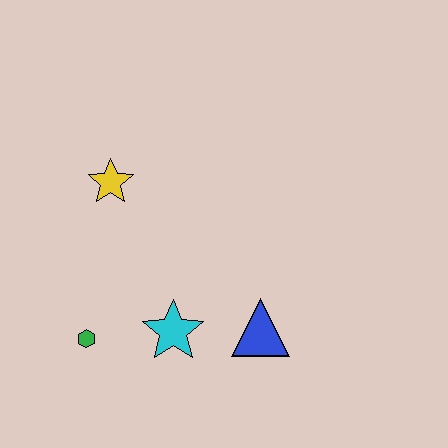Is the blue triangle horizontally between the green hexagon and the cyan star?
No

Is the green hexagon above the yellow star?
No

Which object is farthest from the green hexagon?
The blue triangle is farthest from the green hexagon.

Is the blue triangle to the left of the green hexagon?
No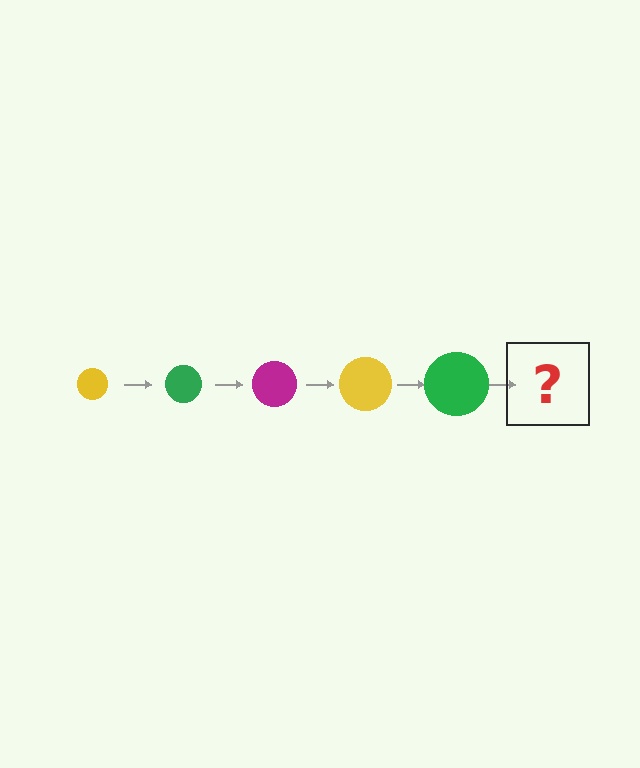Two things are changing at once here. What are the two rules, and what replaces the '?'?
The two rules are that the circle grows larger each step and the color cycles through yellow, green, and magenta. The '?' should be a magenta circle, larger than the previous one.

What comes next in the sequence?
The next element should be a magenta circle, larger than the previous one.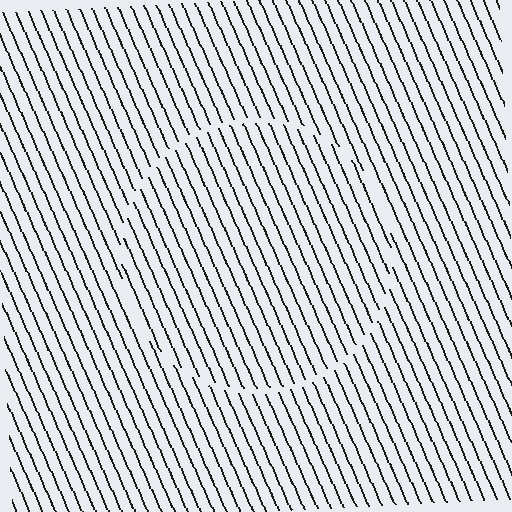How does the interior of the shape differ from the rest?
The interior of the shape contains the same grating, shifted by half a period — the contour is defined by the phase discontinuity where line-ends from the inner and outer gratings abut.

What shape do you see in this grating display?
An illusory circle. The interior of the shape contains the same grating, shifted by half a period — the contour is defined by the phase discontinuity where line-ends from the inner and outer gratings abut.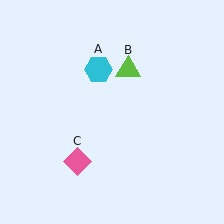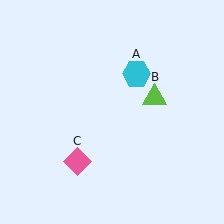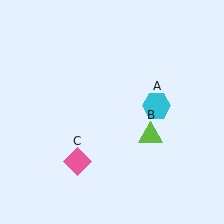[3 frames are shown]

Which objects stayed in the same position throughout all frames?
Pink diamond (object C) remained stationary.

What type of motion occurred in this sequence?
The cyan hexagon (object A), lime triangle (object B) rotated clockwise around the center of the scene.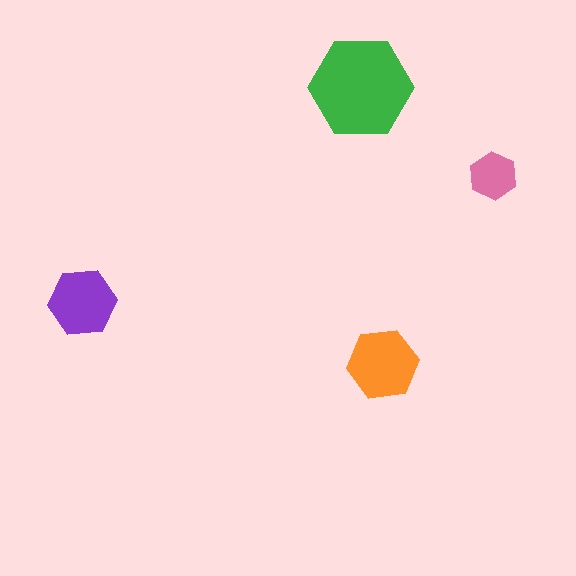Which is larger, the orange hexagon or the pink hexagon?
The orange one.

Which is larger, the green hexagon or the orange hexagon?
The green one.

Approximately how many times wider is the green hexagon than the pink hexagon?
About 2 times wider.